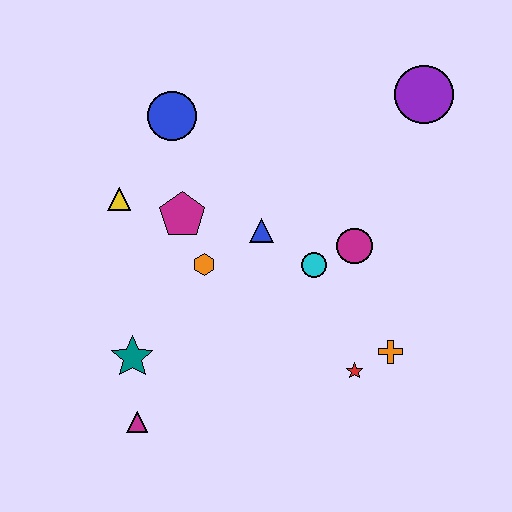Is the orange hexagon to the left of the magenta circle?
Yes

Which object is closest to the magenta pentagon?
The orange hexagon is closest to the magenta pentagon.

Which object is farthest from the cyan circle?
The magenta triangle is farthest from the cyan circle.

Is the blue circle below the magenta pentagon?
No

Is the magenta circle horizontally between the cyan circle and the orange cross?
Yes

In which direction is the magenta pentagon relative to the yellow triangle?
The magenta pentagon is to the right of the yellow triangle.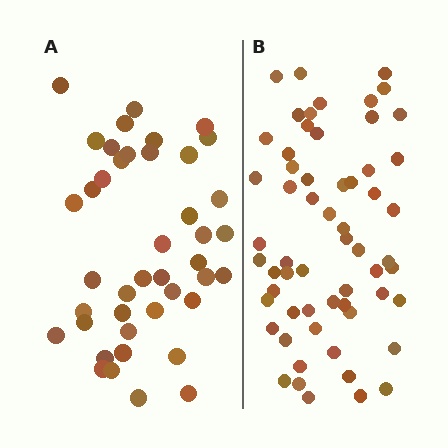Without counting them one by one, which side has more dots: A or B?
Region B (the right region) has more dots.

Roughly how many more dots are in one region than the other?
Region B has approximately 20 more dots than region A.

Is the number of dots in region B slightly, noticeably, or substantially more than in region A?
Region B has noticeably more, but not dramatically so. The ratio is roughly 1.4 to 1.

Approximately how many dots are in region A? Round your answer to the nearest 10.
About 40 dots. (The exact count is 42, which rounds to 40.)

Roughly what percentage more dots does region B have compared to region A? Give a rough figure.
About 45% more.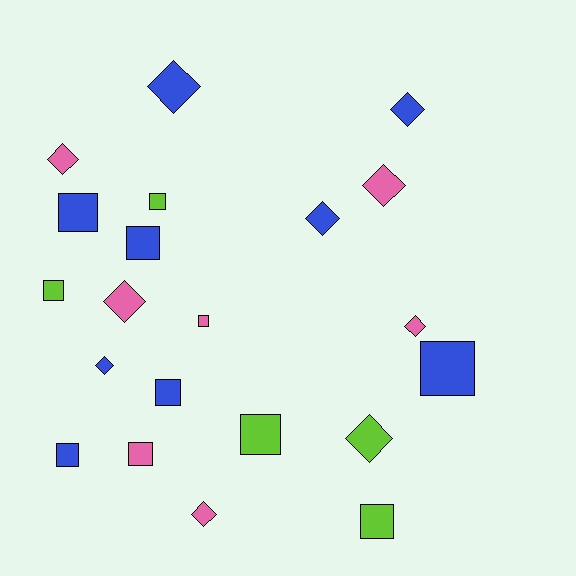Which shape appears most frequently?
Square, with 11 objects.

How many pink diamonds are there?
There are 5 pink diamonds.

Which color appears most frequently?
Blue, with 9 objects.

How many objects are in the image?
There are 21 objects.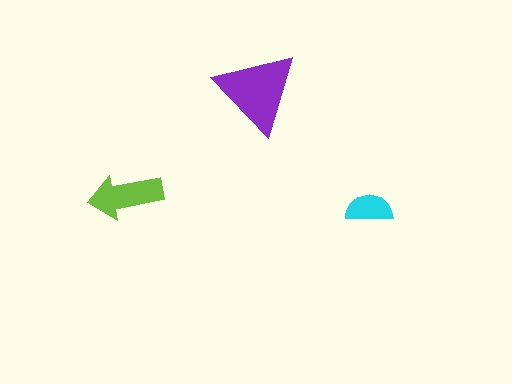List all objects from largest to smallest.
The purple triangle, the lime arrow, the cyan semicircle.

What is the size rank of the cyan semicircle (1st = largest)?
3rd.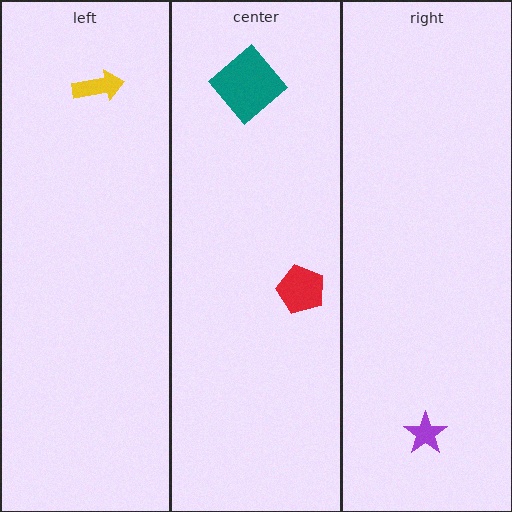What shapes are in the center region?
The teal diamond, the red pentagon.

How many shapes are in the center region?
2.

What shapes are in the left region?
The yellow arrow.